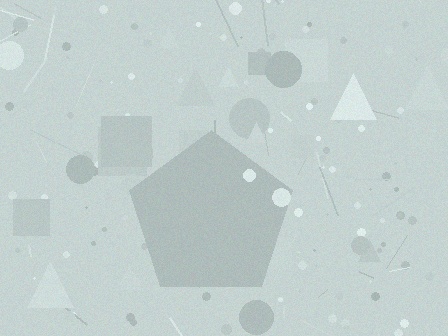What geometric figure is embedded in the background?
A pentagon is embedded in the background.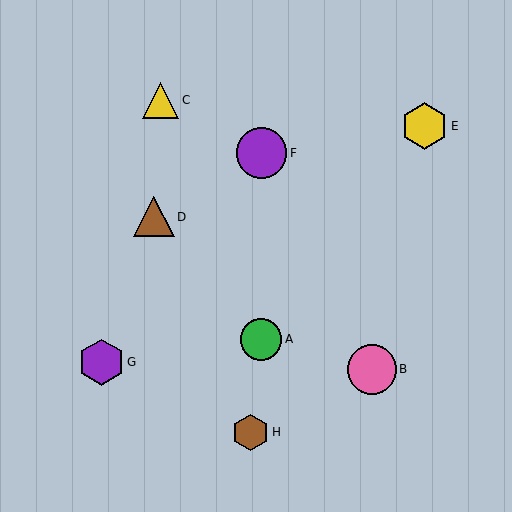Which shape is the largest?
The purple circle (labeled F) is the largest.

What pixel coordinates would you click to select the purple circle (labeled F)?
Click at (262, 153) to select the purple circle F.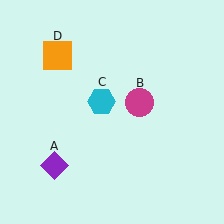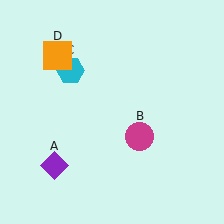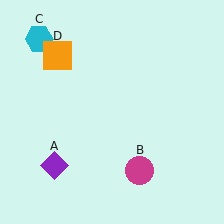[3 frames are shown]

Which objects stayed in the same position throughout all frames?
Purple diamond (object A) and orange square (object D) remained stationary.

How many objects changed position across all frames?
2 objects changed position: magenta circle (object B), cyan hexagon (object C).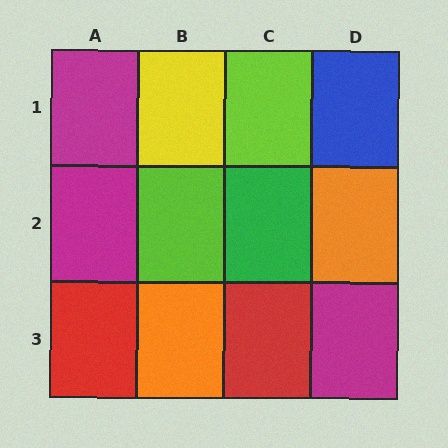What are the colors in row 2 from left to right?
Magenta, lime, green, orange.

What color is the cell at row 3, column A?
Red.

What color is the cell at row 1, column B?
Yellow.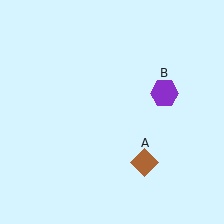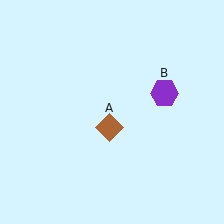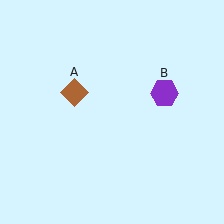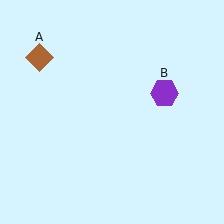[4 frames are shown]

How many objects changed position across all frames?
1 object changed position: brown diamond (object A).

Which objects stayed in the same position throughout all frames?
Purple hexagon (object B) remained stationary.